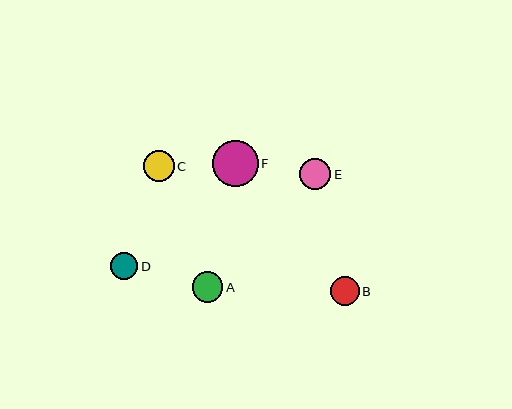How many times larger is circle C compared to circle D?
Circle C is approximately 1.1 times the size of circle D.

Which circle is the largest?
Circle F is the largest with a size of approximately 46 pixels.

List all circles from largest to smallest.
From largest to smallest: F, E, C, A, B, D.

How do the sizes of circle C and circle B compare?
Circle C and circle B are approximately the same size.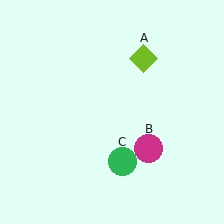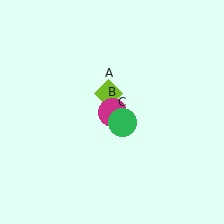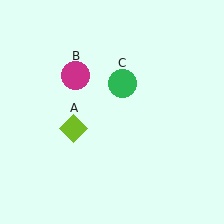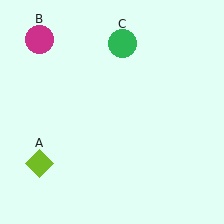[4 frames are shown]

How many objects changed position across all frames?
3 objects changed position: lime diamond (object A), magenta circle (object B), green circle (object C).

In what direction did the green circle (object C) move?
The green circle (object C) moved up.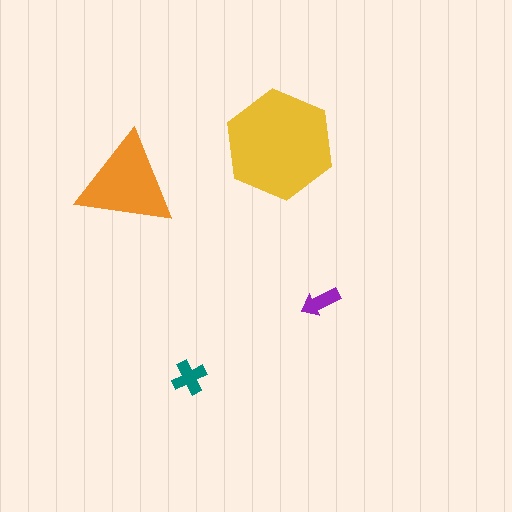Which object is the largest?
The yellow hexagon.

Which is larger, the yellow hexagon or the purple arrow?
The yellow hexagon.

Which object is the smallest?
The purple arrow.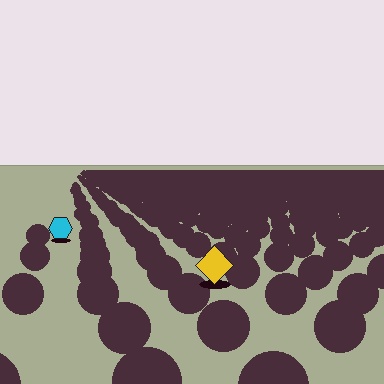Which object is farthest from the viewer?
The cyan hexagon is farthest from the viewer. It appears smaller and the ground texture around it is denser.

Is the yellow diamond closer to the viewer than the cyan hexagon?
Yes. The yellow diamond is closer — you can tell from the texture gradient: the ground texture is coarser near it.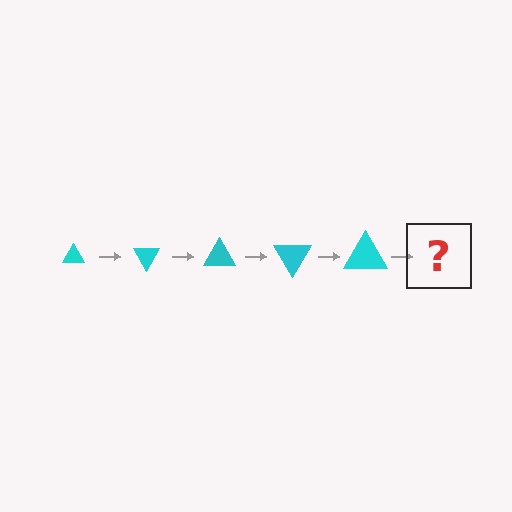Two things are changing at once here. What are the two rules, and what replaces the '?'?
The two rules are that the triangle grows larger each step and it rotates 60 degrees each step. The '?' should be a triangle, larger than the previous one and rotated 300 degrees from the start.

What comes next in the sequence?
The next element should be a triangle, larger than the previous one and rotated 300 degrees from the start.